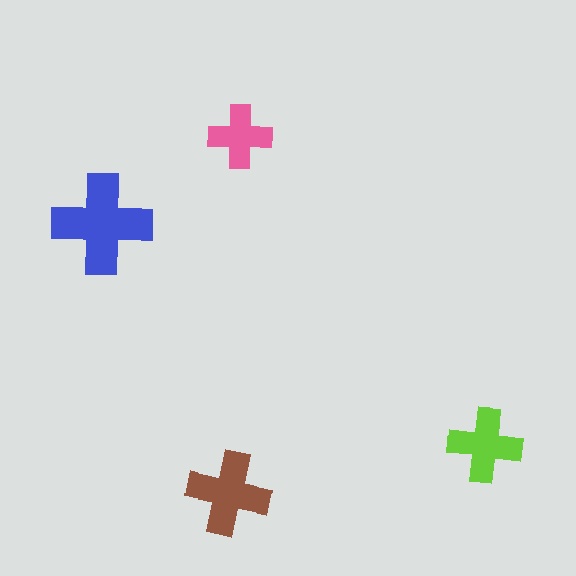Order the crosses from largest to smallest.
the blue one, the brown one, the lime one, the pink one.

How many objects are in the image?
There are 4 objects in the image.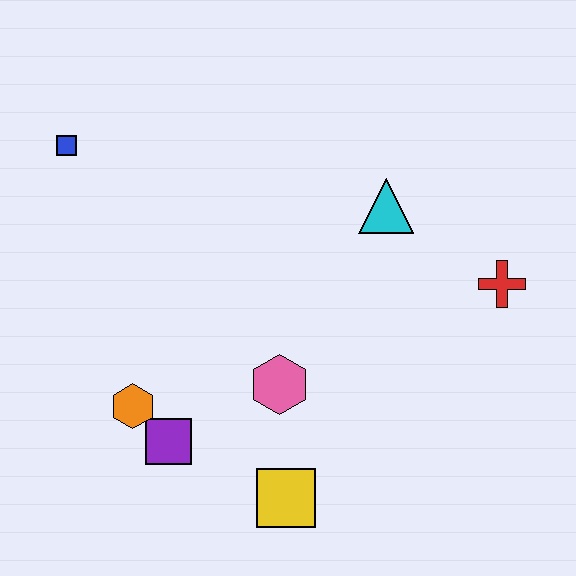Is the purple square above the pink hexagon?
No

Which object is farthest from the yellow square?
The blue square is farthest from the yellow square.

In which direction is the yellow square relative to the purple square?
The yellow square is to the right of the purple square.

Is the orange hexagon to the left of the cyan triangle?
Yes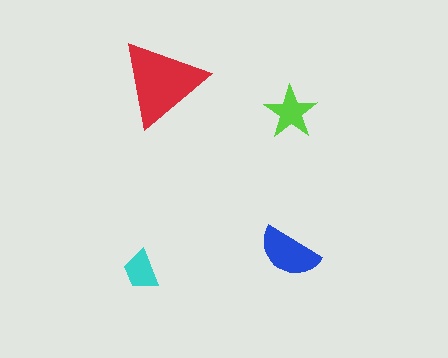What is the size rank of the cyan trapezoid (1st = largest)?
4th.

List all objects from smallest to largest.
The cyan trapezoid, the lime star, the blue semicircle, the red triangle.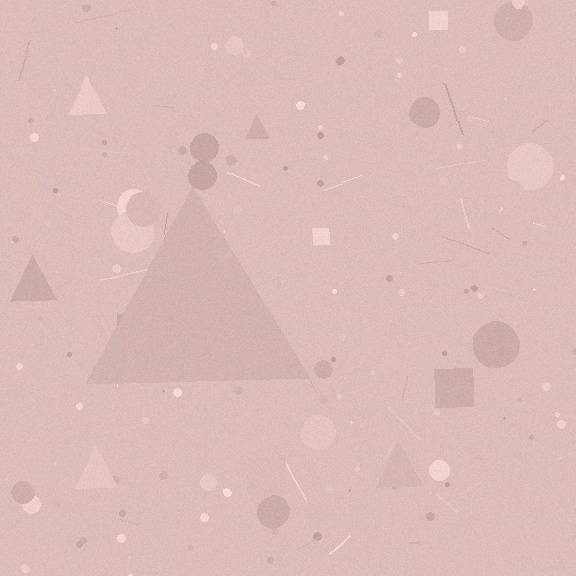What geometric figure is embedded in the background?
A triangle is embedded in the background.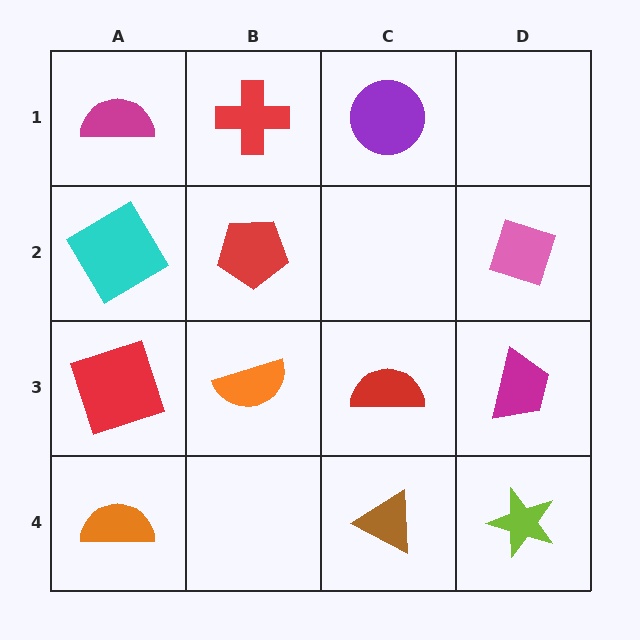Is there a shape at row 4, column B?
No, that cell is empty.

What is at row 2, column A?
A cyan diamond.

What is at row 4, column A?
An orange semicircle.